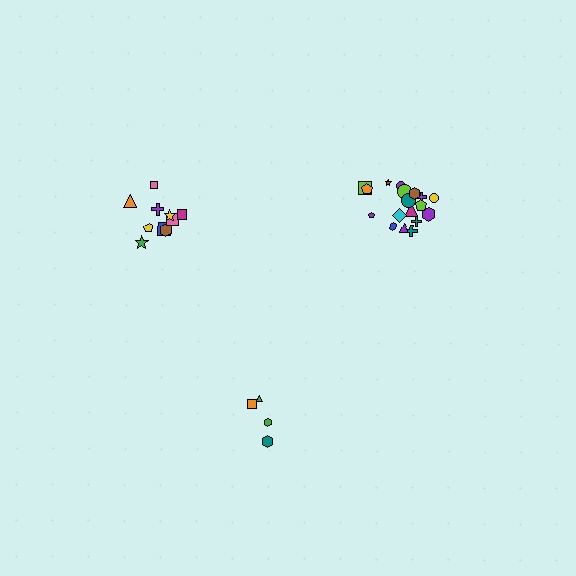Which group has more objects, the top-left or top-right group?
The top-right group.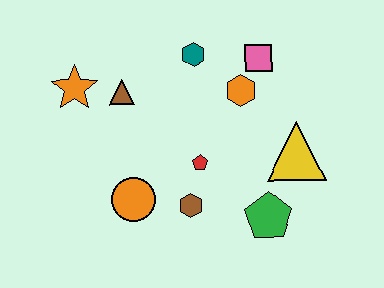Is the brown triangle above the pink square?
No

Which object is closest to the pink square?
The orange hexagon is closest to the pink square.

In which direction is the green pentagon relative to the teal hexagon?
The green pentagon is below the teal hexagon.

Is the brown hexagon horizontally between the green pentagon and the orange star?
Yes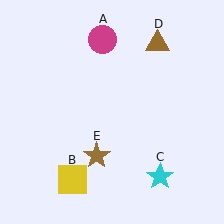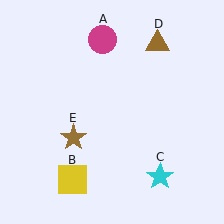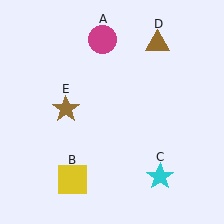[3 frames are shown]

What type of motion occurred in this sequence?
The brown star (object E) rotated clockwise around the center of the scene.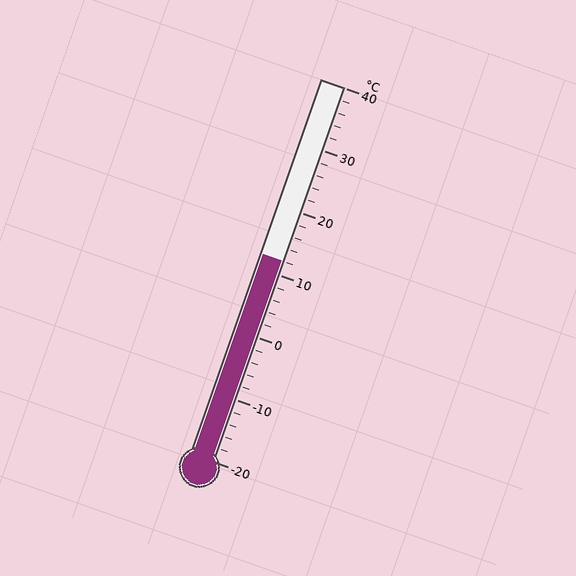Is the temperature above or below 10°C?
The temperature is above 10°C.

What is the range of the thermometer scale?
The thermometer scale ranges from -20°C to 40°C.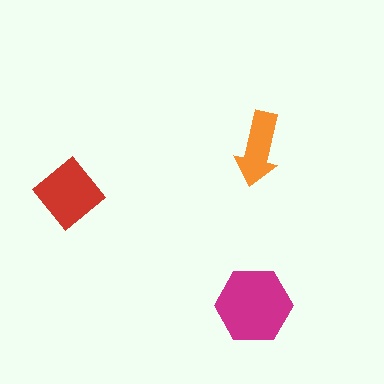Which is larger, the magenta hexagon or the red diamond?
The magenta hexagon.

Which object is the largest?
The magenta hexagon.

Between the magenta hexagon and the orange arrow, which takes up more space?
The magenta hexagon.